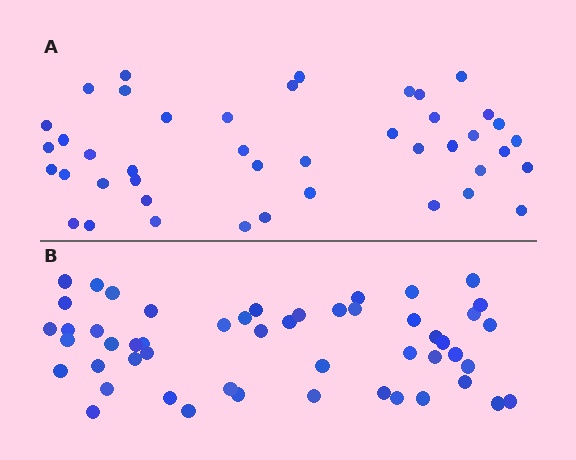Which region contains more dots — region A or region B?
Region B (the bottom region) has more dots.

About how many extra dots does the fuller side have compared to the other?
Region B has roughly 8 or so more dots than region A.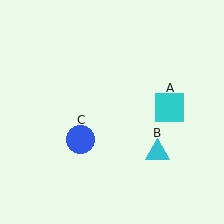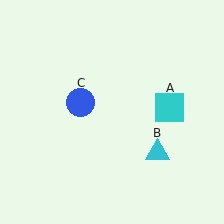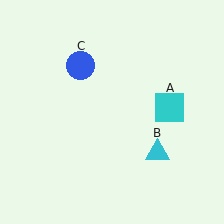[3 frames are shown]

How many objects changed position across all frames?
1 object changed position: blue circle (object C).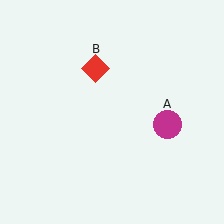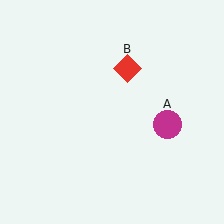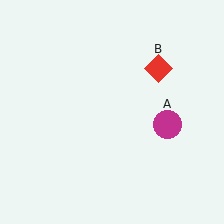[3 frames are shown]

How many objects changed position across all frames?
1 object changed position: red diamond (object B).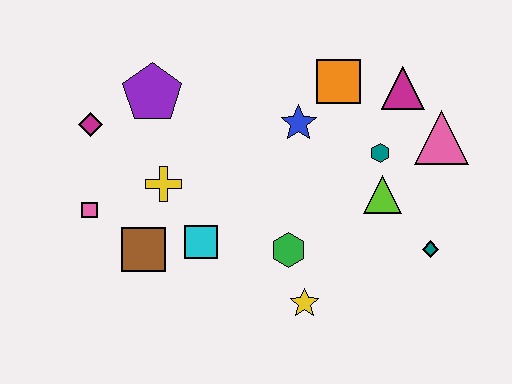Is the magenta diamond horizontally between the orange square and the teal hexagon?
No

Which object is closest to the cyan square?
The brown square is closest to the cyan square.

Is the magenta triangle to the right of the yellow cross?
Yes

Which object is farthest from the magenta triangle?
The pink square is farthest from the magenta triangle.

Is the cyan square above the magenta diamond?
No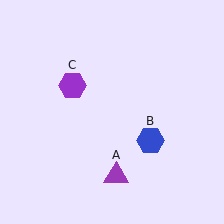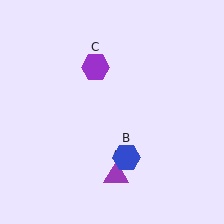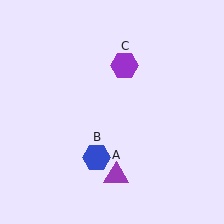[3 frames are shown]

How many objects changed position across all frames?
2 objects changed position: blue hexagon (object B), purple hexagon (object C).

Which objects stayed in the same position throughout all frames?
Purple triangle (object A) remained stationary.